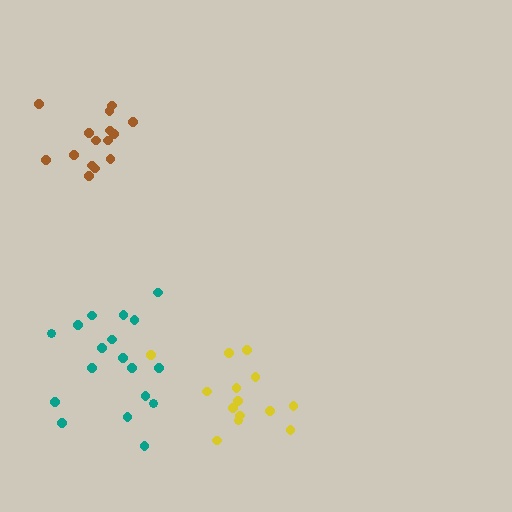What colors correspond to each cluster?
The clusters are colored: yellow, brown, teal.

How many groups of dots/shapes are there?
There are 3 groups.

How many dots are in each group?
Group 1: 14 dots, Group 2: 15 dots, Group 3: 18 dots (47 total).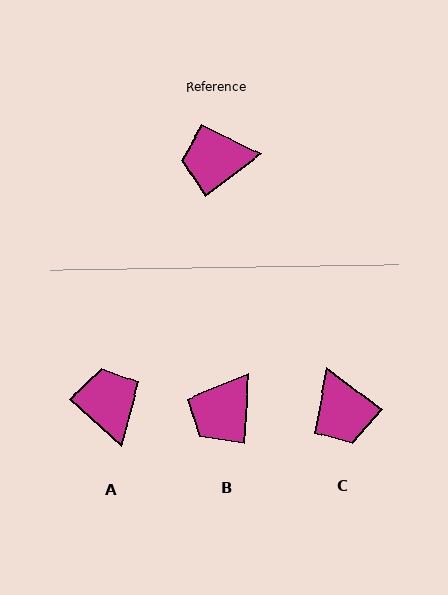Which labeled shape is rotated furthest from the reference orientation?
C, about 105 degrees away.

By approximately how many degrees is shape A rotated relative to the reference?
Approximately 79 degrees clockwise.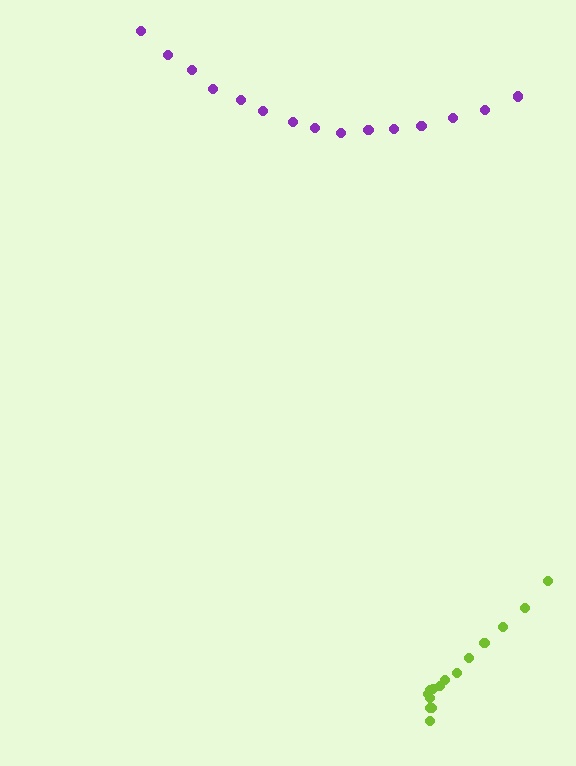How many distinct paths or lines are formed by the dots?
There are 2 distinct paths.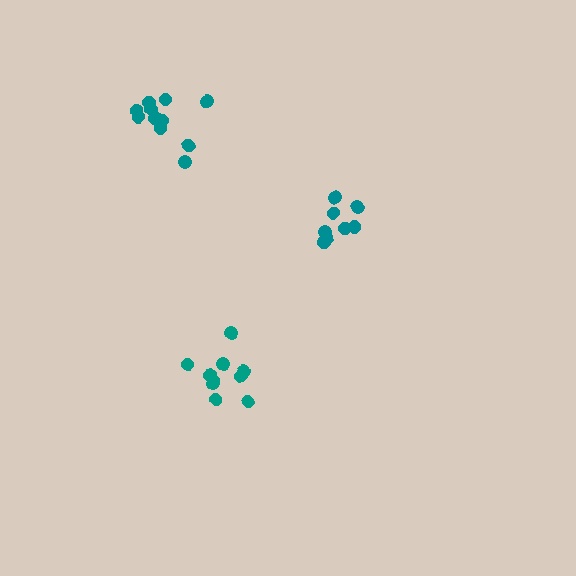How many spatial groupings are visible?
There are 3 spatial groupings.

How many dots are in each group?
Group 1: 12 dots, Group 2: 8 dots, Group 3: 10 dots (30 total).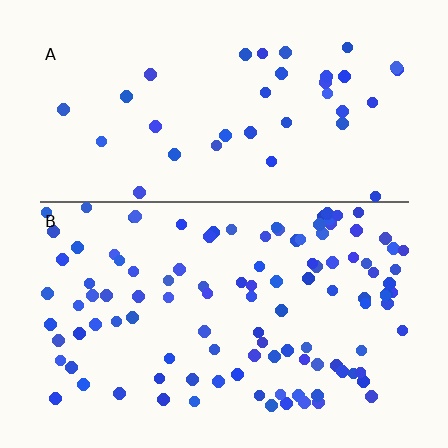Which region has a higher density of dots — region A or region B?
B (the bottom).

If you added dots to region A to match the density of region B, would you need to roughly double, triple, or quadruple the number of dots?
Approximately triple.